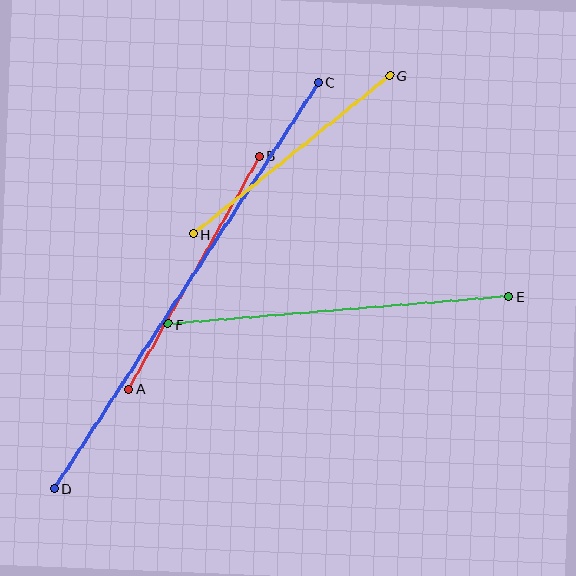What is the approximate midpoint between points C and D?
The midpoint is at approximately (186, 286) pixels.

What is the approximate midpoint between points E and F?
The midpoint is at approximately (339, 310) pixels.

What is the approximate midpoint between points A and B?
The midpoint is at approximately (194, 273) pixels.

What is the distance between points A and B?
The distance is approximately 267 pixels.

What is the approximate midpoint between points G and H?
The midpoint is at approximately (292, 155) pixels.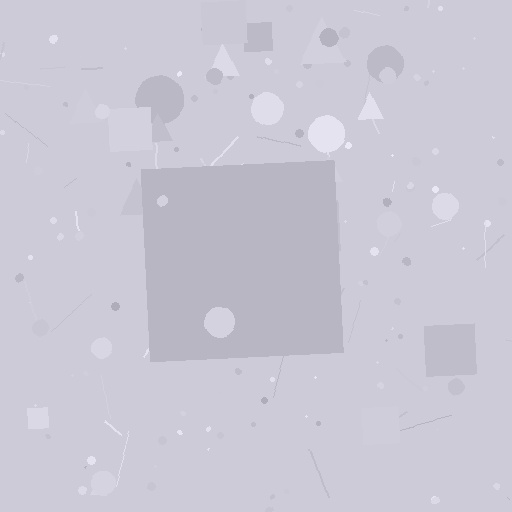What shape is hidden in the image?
A square is hidden in the image.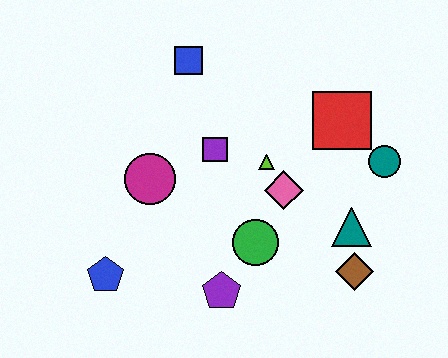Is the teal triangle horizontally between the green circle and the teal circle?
Yes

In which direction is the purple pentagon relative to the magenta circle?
The purple pentagon is below the magenta circle.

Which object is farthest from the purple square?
The brown diamond is farthest from the purple square.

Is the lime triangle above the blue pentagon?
Yes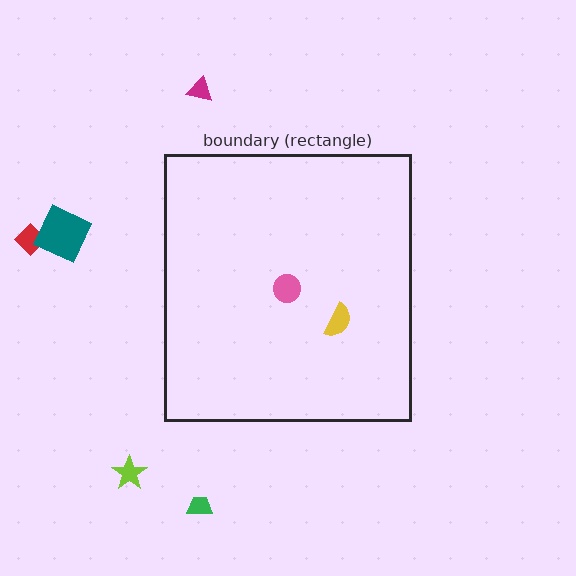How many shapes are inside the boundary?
2 inside, 5 outside.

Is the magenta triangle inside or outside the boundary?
Outside.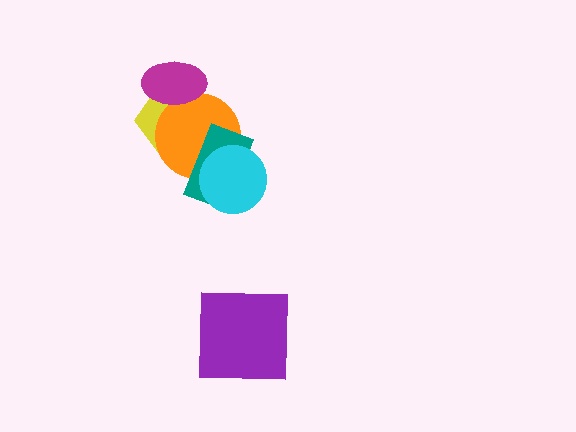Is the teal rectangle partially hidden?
Yes, it is partially covered by another shape.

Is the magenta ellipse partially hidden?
No, no other shape covers it.